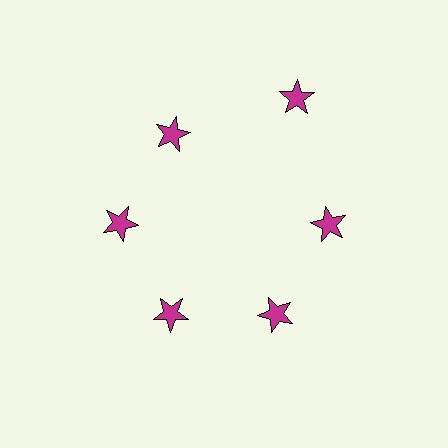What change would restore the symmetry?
The symmetry would be restored by moving it inward, back onto the ring so that all 6 stars sit at equal angles and equal distance from the center.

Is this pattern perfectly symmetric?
No. The 6 magenta stars are arranged in a ring, but one element near the 1 o'clock position is pushed outward from the center, breaking the 6-fold rotational symmetry.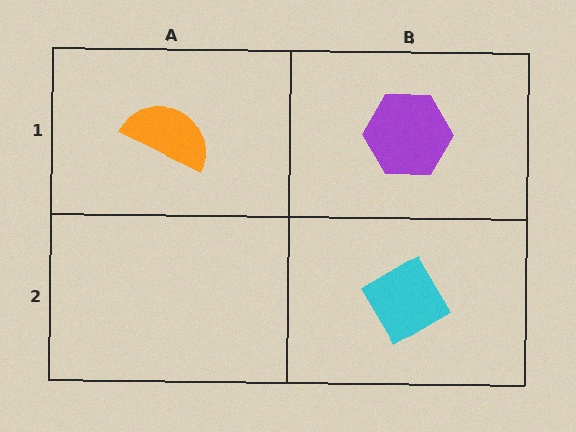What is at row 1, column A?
An orange semicircle.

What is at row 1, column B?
A purple hexagon.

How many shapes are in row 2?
1 shape.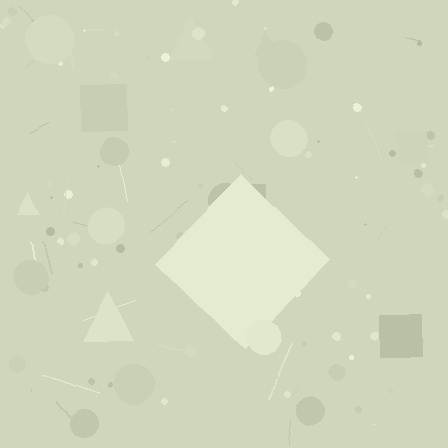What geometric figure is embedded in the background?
A diamond is embedded in the background.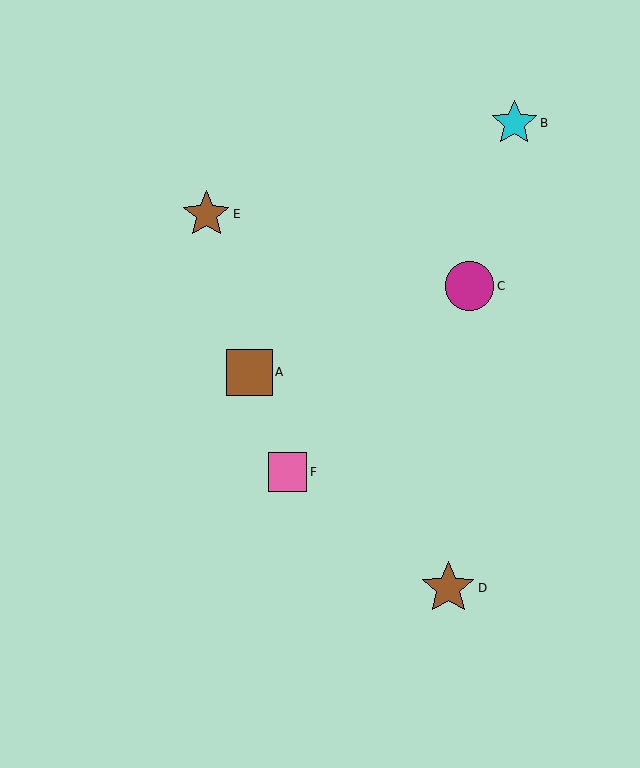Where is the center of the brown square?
The center of the brown square is at (249, 372).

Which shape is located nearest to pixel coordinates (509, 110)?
The cyan star (labeled B) at (514, 123) is nearest to that location.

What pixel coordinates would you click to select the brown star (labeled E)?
Click at (206, 214) to select the brown star E.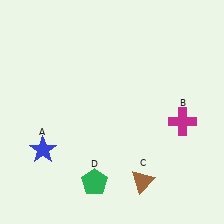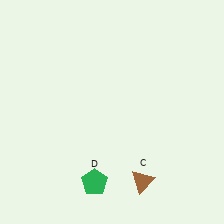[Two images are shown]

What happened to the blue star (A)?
The blue star (A) was removed in Image 2. It was in the bottom-left area of Image 1.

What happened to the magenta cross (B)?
The magenta cross (B) was removed in Image 2. It was in the bottom-right area of Image 1.